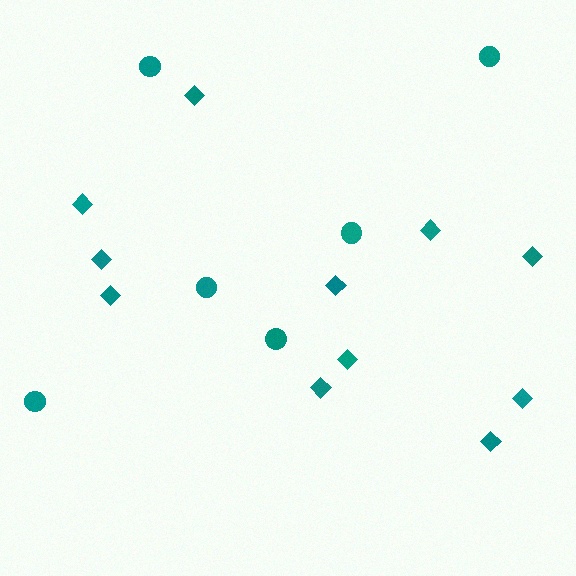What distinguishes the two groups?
There are 2 groups: one group of diamonds (11) and one group of circles (6).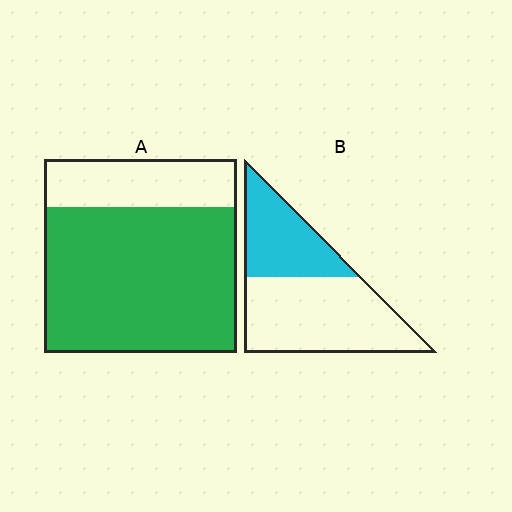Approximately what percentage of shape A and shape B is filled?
A is approximately 75% and B is approximately 35%.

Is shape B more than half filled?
No.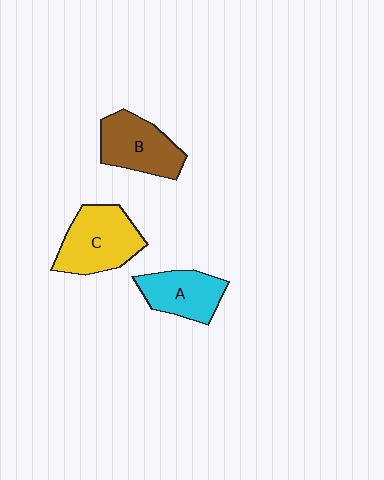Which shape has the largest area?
Shape C (yellow).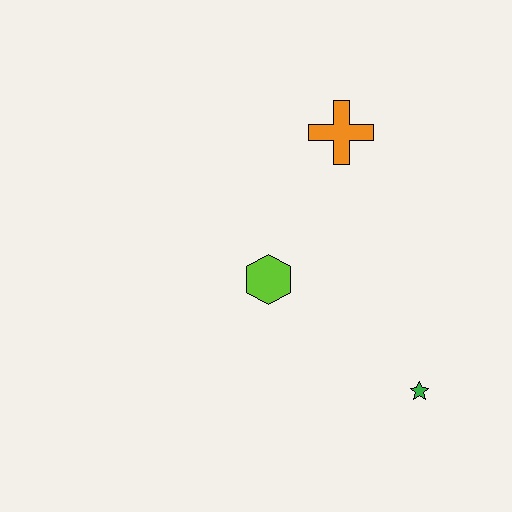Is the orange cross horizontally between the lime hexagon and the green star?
Yes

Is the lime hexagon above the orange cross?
No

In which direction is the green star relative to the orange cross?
The green star is below the orange cross.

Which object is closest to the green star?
The lime hexagon is closest to the green star.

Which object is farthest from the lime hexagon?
The green star is farthest from the lime hexagon.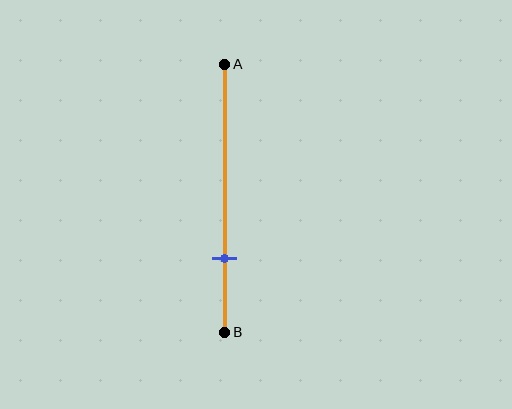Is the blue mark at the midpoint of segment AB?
No, the mark is at about 75% from A, not at the 50% midpoint.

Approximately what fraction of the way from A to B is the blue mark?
The blue mark is approximately 75% of the way from A to B.